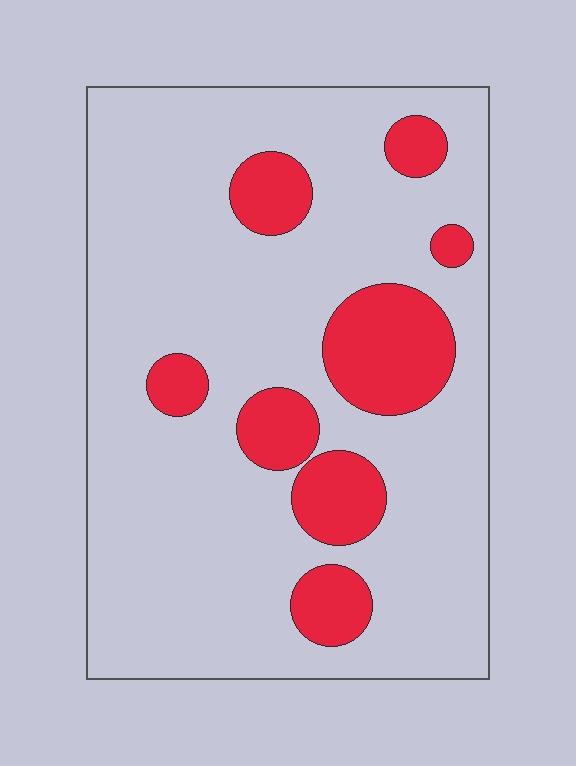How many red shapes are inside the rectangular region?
8.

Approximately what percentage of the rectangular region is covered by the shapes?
Approximately 20%.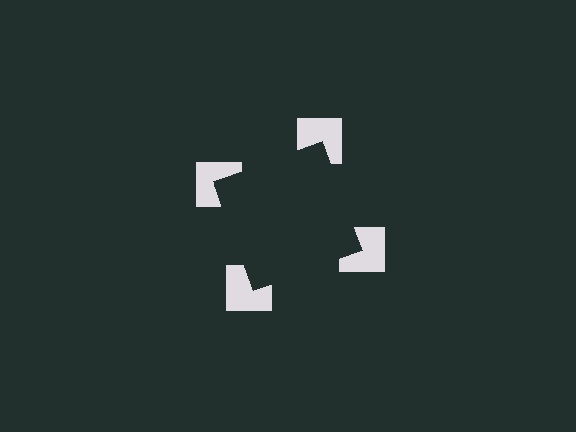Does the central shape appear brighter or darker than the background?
It typically appears slightly darker than the background, even though no actual brightness change is drawn.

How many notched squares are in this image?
There are 4 — one at each vertex of the illusory square.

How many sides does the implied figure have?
4 sides.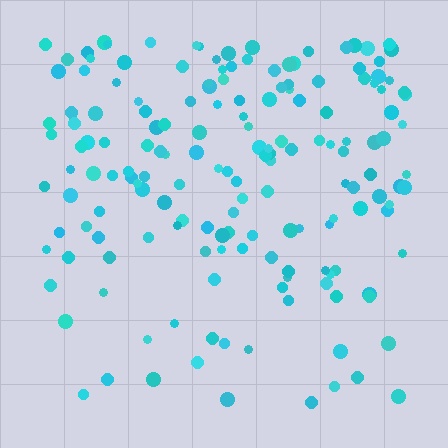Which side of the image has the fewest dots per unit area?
The bottom.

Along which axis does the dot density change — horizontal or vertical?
Vertical.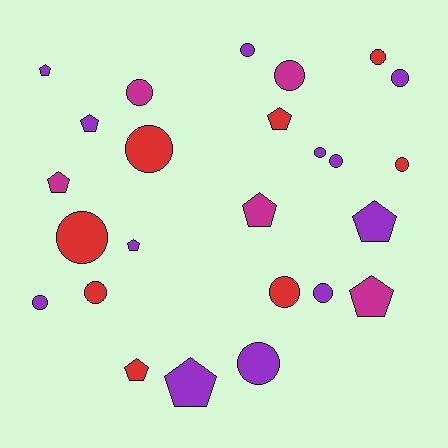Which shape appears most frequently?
Circle, with 15 objects.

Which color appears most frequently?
Purple, with 12 objects.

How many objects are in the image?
There are 25 objects.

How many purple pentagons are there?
There are 5 purple pentagons.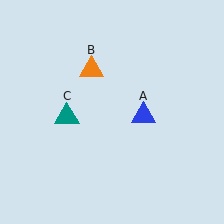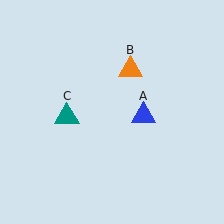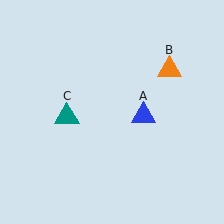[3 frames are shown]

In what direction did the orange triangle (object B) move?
The orange triangle (object B) moved right.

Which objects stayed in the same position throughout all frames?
Blue triangle (object A) and teal triangle (object C) remained stationary.